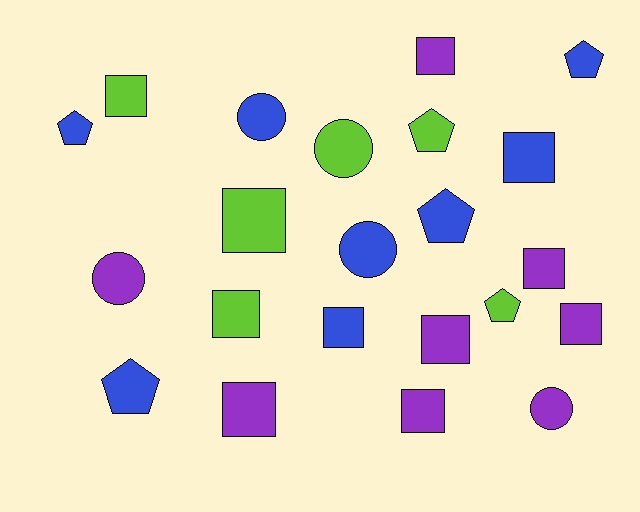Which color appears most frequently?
Blue, with 8 objects.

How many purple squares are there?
There are 6 purple squares.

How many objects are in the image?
There are 22 objects.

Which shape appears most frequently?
Square, with 11 objects.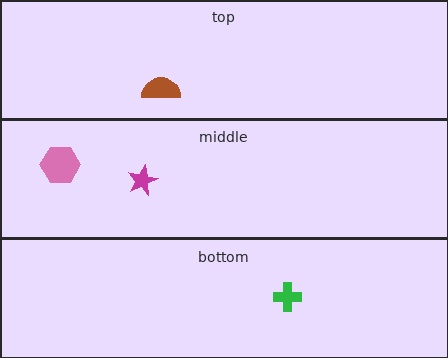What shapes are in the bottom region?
The green cross.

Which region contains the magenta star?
The middle region.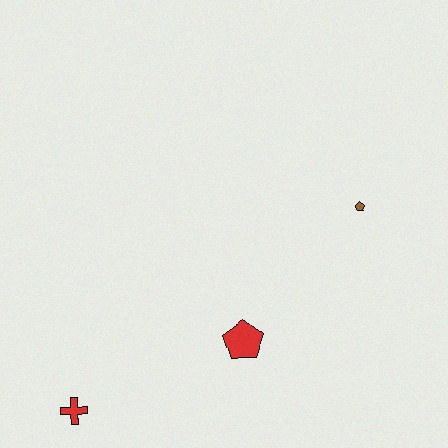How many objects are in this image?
There are 3 objects.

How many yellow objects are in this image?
There are no yellow objects.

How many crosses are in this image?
There is 1 cross.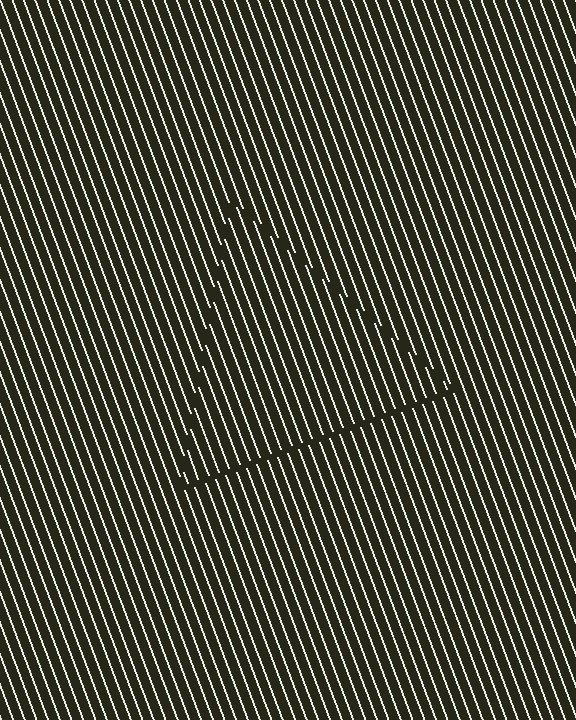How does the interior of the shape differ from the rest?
The interior of the shape contains the same grating, shifted by half a period — the contour is defined by the phase discontinuity where line-ends from the inner and outer gratings abut.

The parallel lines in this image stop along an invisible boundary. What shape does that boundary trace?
An illusory triangle. The interior of the shape contains the same grating, shifted by half a period — the contour is defined by the phase discontinuity where line-ends from the inner and outer gratings abut.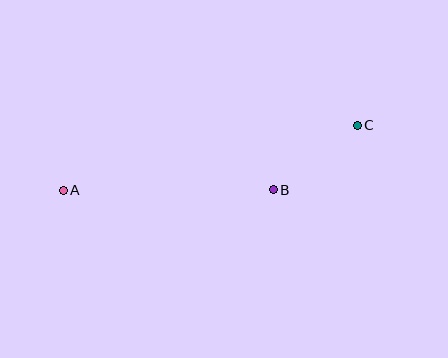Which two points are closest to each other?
Points B and C are closest to each other.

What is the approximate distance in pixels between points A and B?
The distance between A and B is approximately 210 pixels.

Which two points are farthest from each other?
Points A and C are farthest from each other.